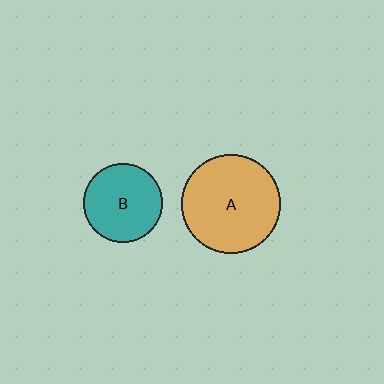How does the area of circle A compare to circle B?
Approximately 1.6 times.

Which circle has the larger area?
Circle A (orange).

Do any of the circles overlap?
No, none of the circles overlap.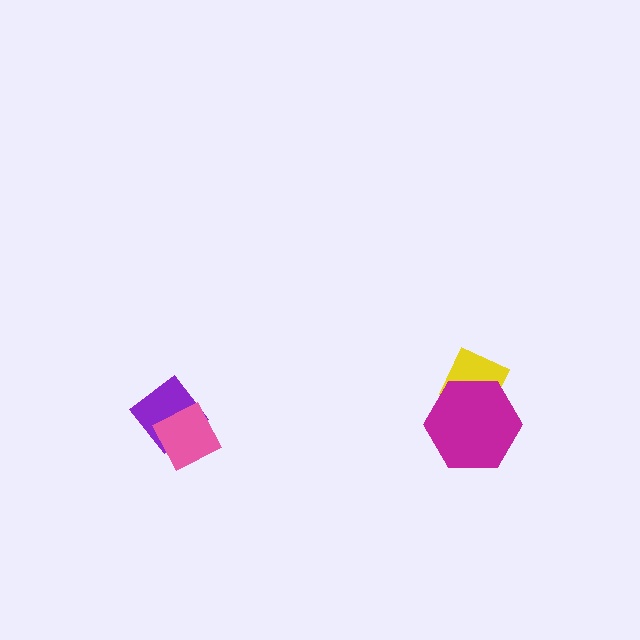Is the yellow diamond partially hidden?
Yes, it is partially covered by another shape.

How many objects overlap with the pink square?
1 object overlaps with the pink square.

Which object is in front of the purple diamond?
The pink square is in front of the purple diamond.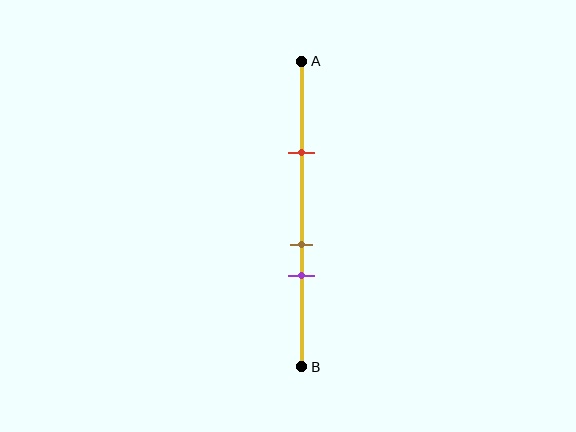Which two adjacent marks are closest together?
The brown and purple marks are the closest adjacent pair.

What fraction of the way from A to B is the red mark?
The red mark is approximately 30% (0.3) of the way from A to B.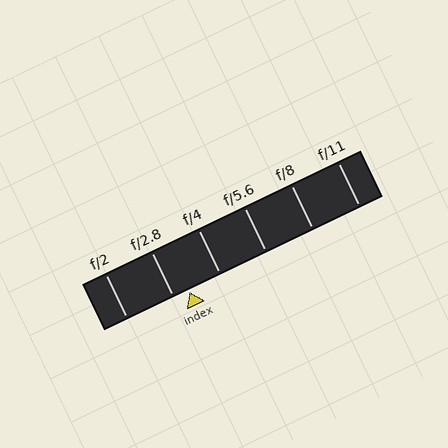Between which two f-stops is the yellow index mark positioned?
The index mark is between f/2.8 and f/4.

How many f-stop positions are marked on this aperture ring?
There are 6 f-stop positions marked.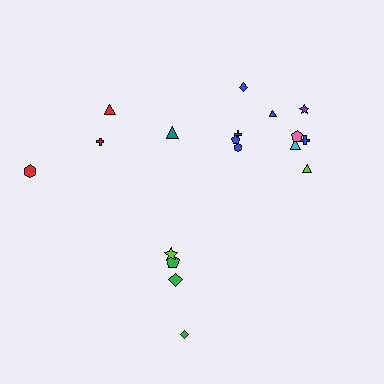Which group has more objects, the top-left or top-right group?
The top-right group.